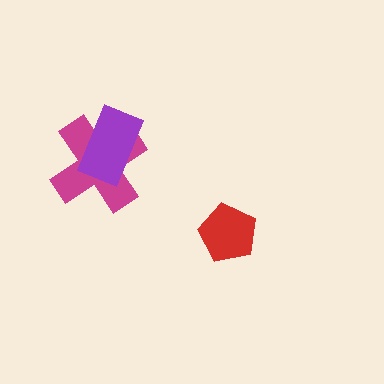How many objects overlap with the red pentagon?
0 objects overlap with the red pentagon.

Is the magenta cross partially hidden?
Yes, it is partially covered by another shape.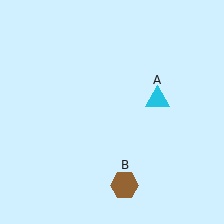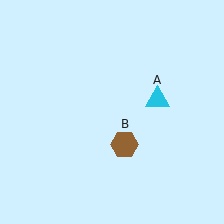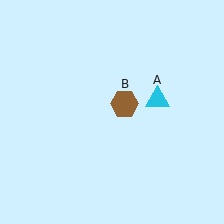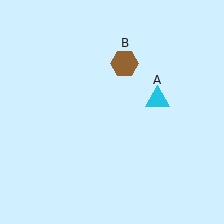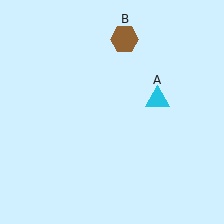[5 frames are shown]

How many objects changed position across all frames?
1 object changed position: brown hexagon (object B).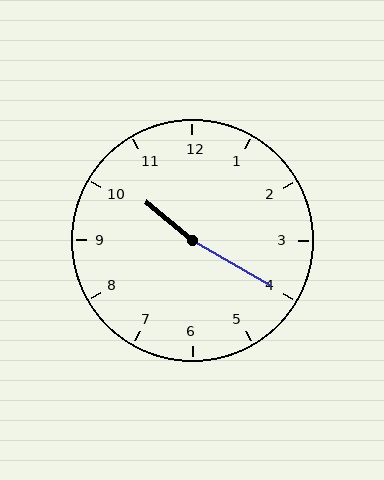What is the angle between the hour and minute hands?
Approximately 170 degrees.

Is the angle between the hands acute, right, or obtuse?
It is obtuse.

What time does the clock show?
10:20.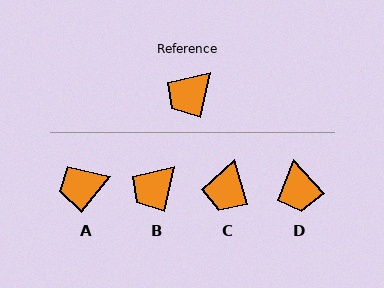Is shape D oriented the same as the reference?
No, it is off by about 55 degrees.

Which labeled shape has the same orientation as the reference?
B.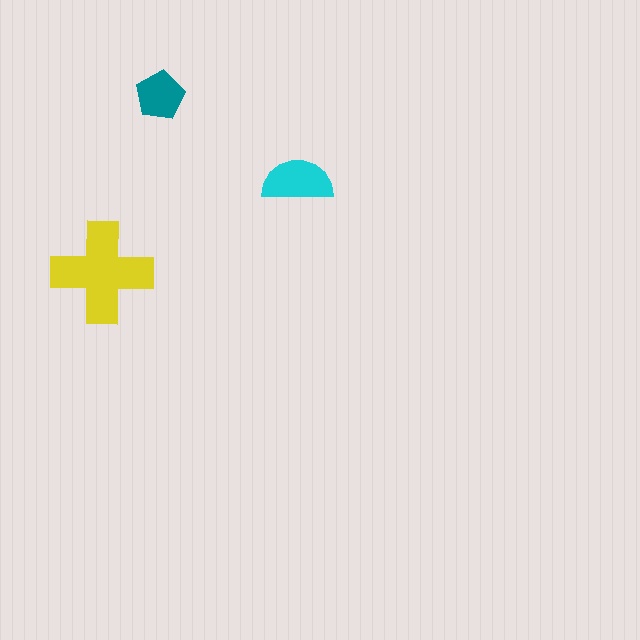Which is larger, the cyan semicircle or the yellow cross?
The yellow cross.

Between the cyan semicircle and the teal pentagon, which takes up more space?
The cyan semicircle.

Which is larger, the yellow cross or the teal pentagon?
The yellow cross.